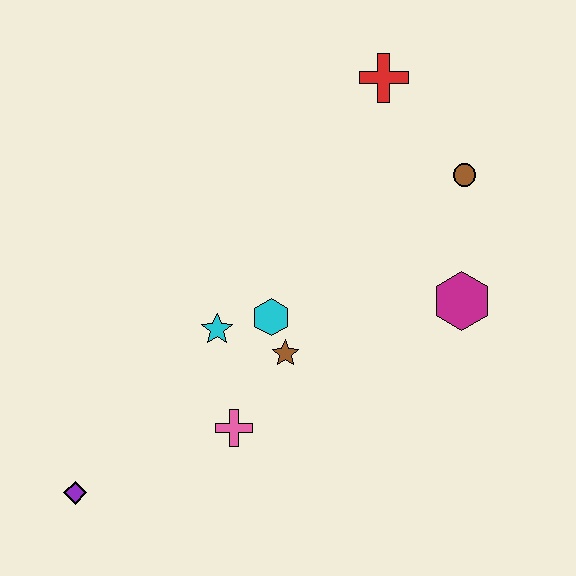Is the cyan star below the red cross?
Yes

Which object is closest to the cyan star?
The cyan hexagon is closest to the cyan star.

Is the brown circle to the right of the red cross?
Yes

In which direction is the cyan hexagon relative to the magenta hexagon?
The cyan hexagon is to the left of the magenta hexagon.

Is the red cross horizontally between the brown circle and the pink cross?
Yes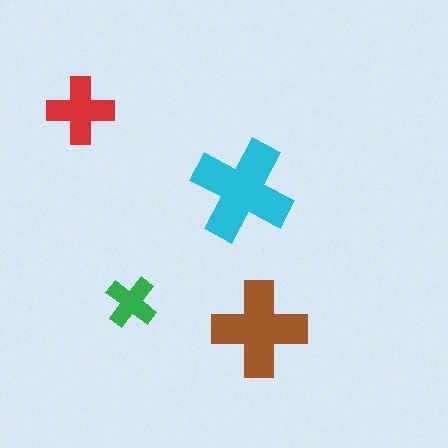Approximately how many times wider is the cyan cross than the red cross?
About 1.5 times wider.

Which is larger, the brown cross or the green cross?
The brown one.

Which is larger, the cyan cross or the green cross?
The cyan one.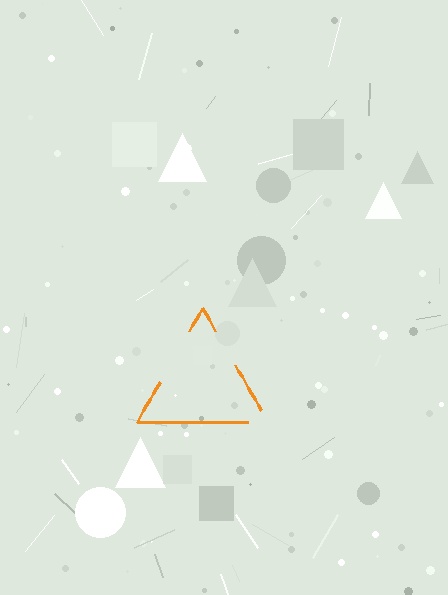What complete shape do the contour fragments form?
The contour fragments form a triangle.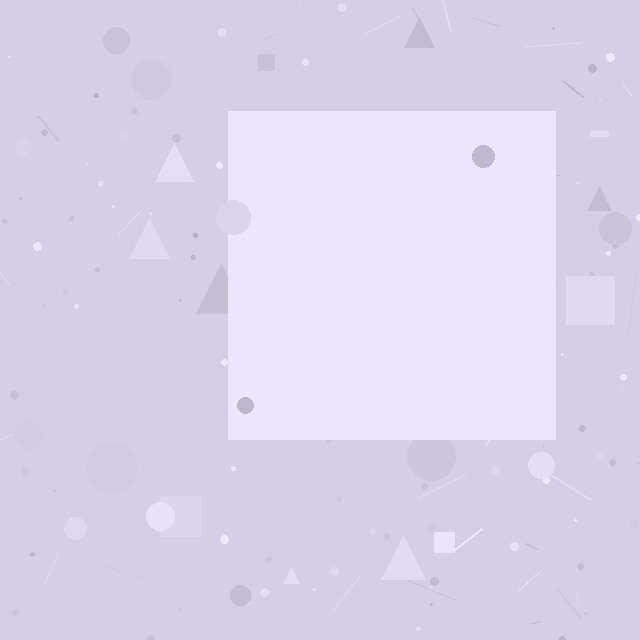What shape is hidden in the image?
A square is hidden in the image.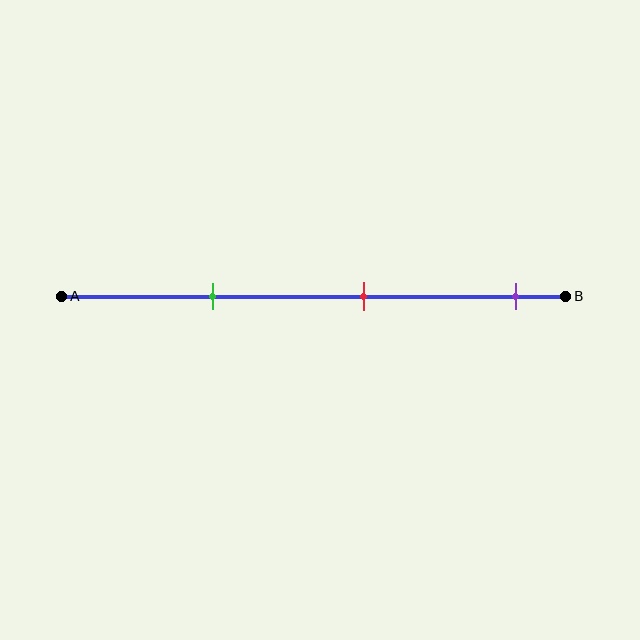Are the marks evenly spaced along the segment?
Yes, the marks are approximately evenly spaced.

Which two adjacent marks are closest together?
The green and red marks are the closest adjacent pair.